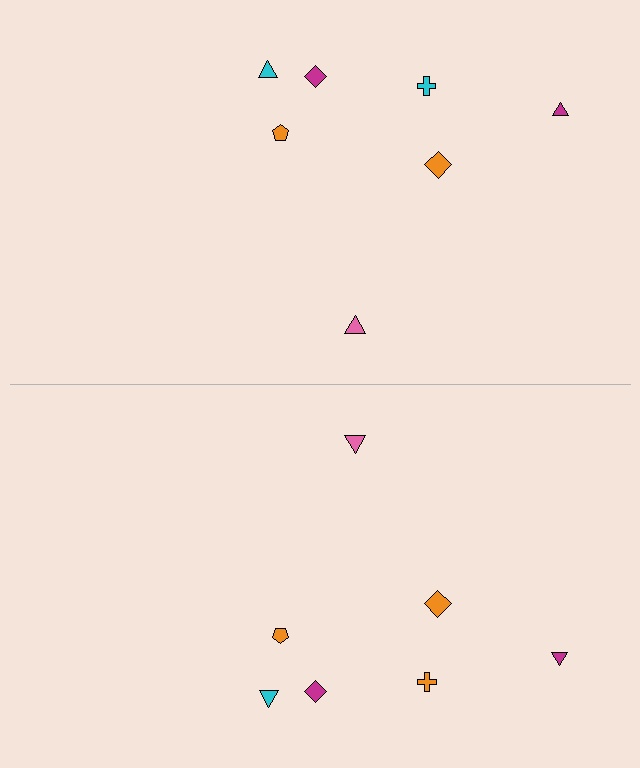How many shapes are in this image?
There are 14 shapes in this image.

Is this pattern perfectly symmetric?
No, the pattern is not perfectly symmetric. The orange cross on the bottom side breaks the symmetry — its mirror counterpart is cyan.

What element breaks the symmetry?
The orange cross on the bottom side breaks the symmetry — its mirror counterpart is cyan.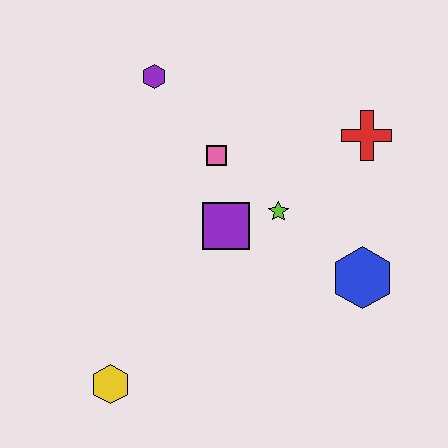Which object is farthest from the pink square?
The yellow hexagon is farthest from the pink square.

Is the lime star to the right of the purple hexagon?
Yes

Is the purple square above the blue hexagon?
Yes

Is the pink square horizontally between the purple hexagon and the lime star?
Yes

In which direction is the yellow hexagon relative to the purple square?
The yellow hexagon is below the purple square.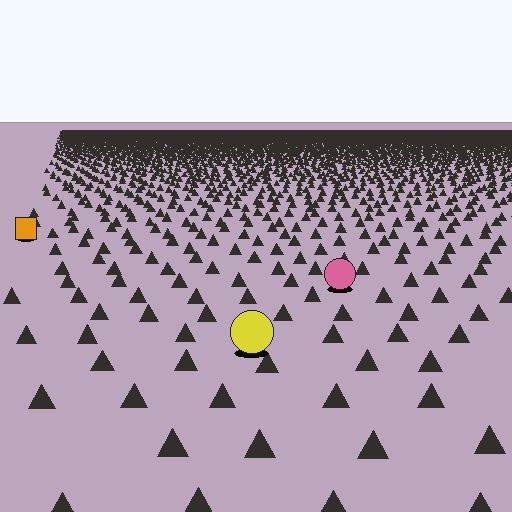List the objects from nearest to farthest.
From nearest to farthest: the yellow circle, the pink circle, the orange square.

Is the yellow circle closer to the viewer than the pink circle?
Yes. The yellow circle is closer — you can tell from the texture gradient: the ground texture is coarser near it.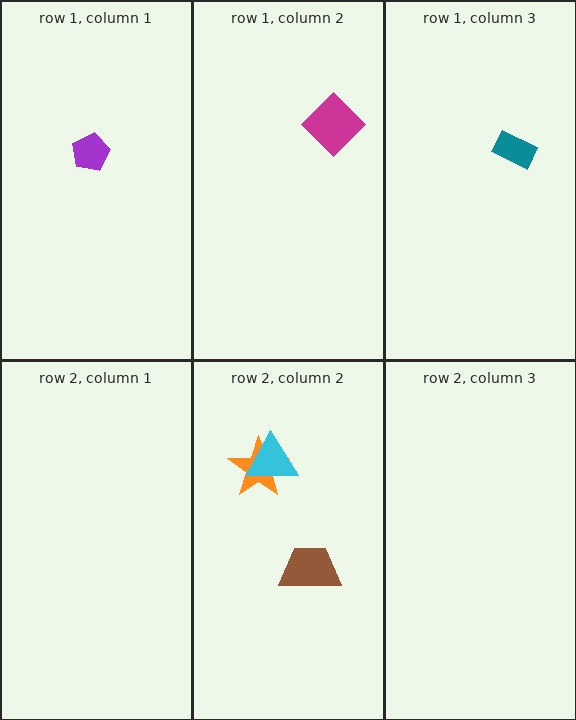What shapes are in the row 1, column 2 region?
The magenta diamond.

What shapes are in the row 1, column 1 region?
The purple pentagon.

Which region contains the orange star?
The row 2, column 2 region.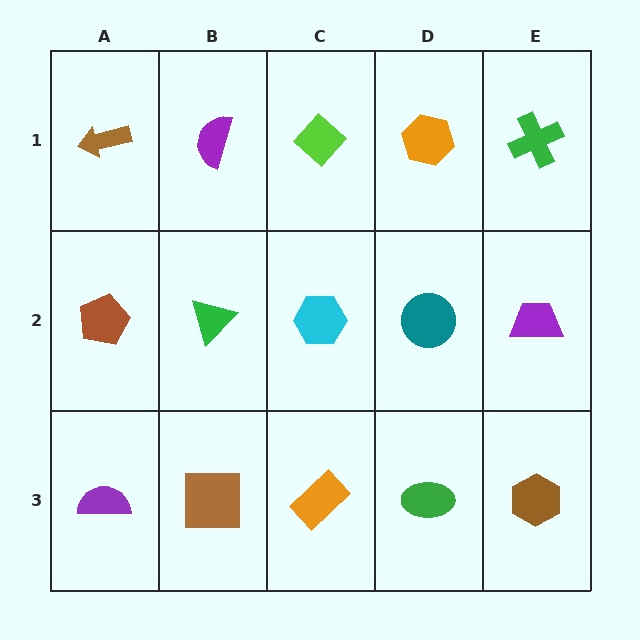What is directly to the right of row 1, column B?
A lime diamond.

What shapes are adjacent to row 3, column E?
A purple trapezoid (row 2, column E), a green ellipse (row 3, column D).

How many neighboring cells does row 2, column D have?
4.